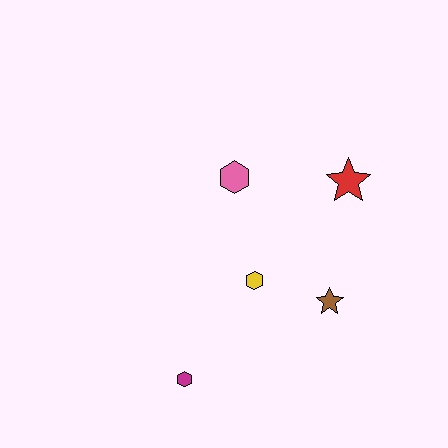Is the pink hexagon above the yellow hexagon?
Yes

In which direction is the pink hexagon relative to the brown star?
The pink hexagon is above the brown star.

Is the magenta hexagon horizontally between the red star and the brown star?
No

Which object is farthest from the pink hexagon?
The magenta hexagon is farthest from the pink hexagon.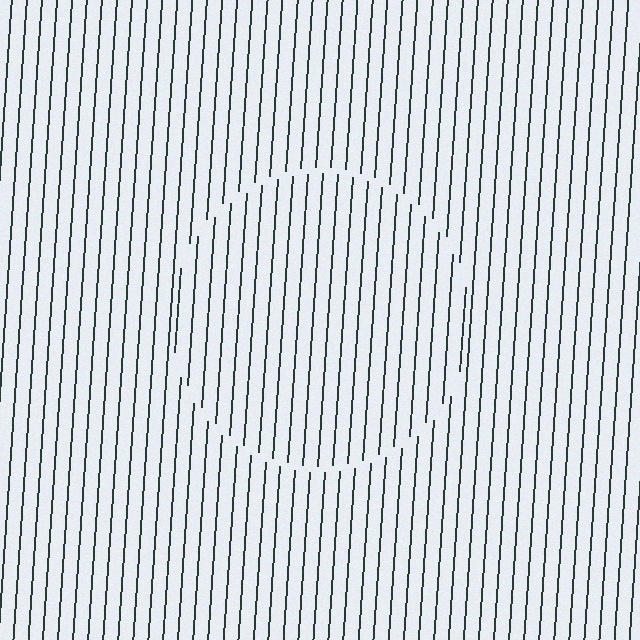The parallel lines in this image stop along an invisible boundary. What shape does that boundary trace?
An illusory circle. The interior of the shape contains the same grating, shifted by half a period — the contour is defined by the phase discontinuity where line-ends from the inner and outer gratings abut.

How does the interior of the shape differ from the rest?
The interior of the shape contains the same grating, shifted by half a period — the contour is defined by the phase discontinuity where line-ends from the inner and outer gratings abut.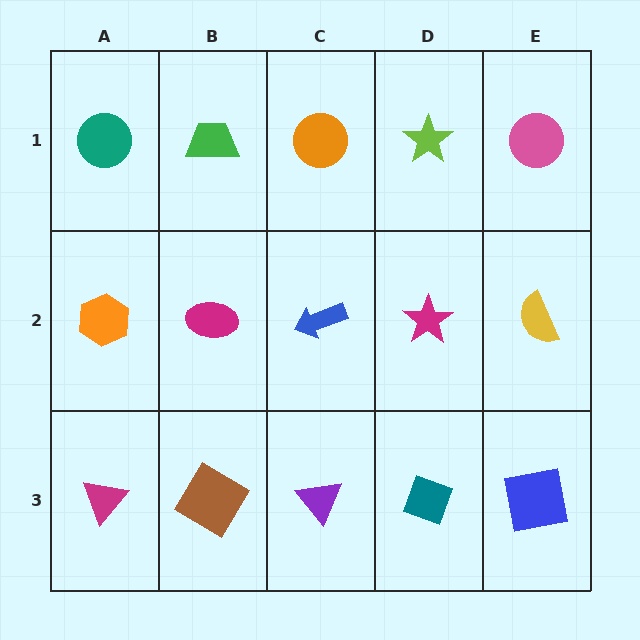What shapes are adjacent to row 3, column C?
A blue arrow (row 2, column C), a brown diamond (row 3, column B), a teal diamond (row 3, column D).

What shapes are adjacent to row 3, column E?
A yellow semicircle (row 2, column E), a teal diamond (row 3, column D).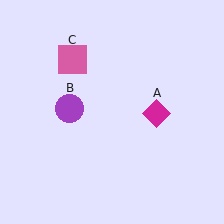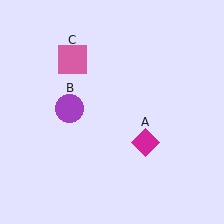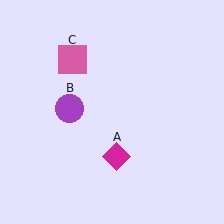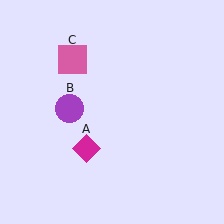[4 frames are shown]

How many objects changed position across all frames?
1 object changed position: magenta diamond (object A).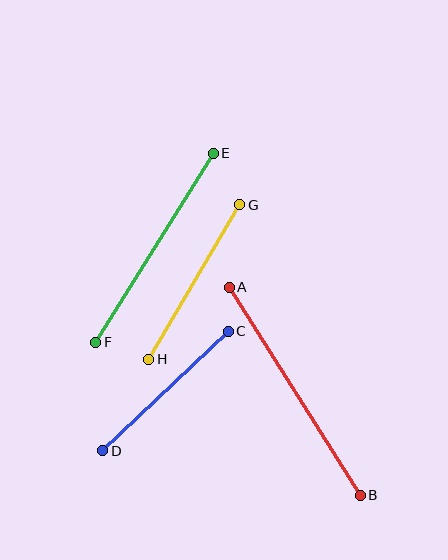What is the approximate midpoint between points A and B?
The midpoint is at approximately (295, 391) pixels.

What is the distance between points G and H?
The distance is approximately 179 pixels.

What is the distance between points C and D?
The distance is approximately 174 pixels.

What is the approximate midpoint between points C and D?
The midpoint is at approximately (166, 391) pixels.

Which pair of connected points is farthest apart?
Points A and B are farthest apart.